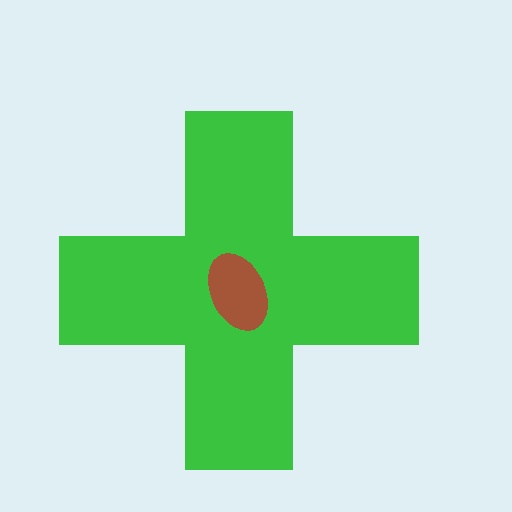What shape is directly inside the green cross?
The brown ellipse.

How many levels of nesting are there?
2.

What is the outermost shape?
The green cross.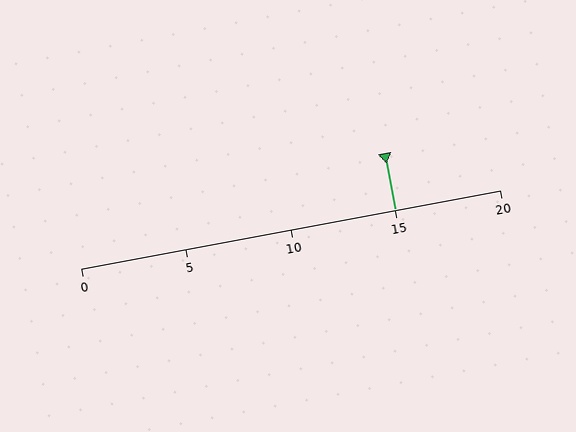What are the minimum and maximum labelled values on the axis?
The axis runs from 0 to 20.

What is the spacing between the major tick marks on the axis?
The major ticks are spaced 5 apart.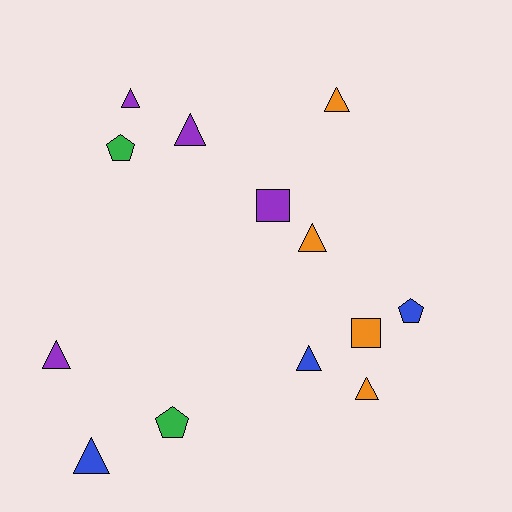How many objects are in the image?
There are 13 objects.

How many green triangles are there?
There are no green triangles.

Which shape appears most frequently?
Triangle, with 8 objects.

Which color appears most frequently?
Purple, with 4 objects.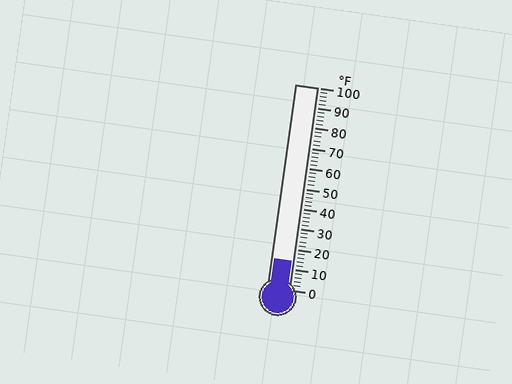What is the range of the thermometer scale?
The thermometer scale ranges from 0°F to 100°F.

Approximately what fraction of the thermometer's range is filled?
The thermometer is filled to approximately 15% of its range.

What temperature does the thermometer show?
The thermometer shows approximately 14°F.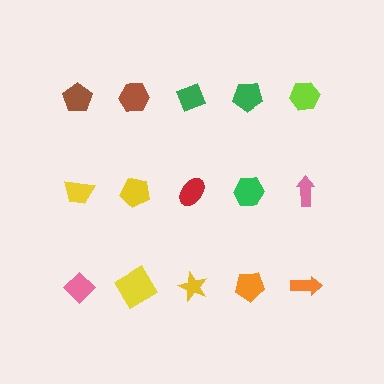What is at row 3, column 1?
A pink diamond.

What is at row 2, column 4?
A green hexagon.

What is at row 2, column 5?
A pink arrow.